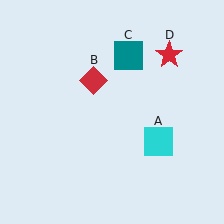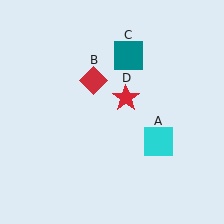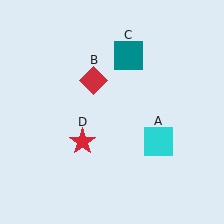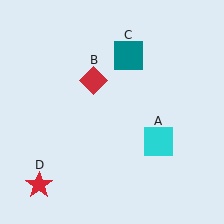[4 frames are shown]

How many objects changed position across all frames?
1 object changed position: red star (object D).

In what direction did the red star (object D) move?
The red star (object D) moved down and to the left.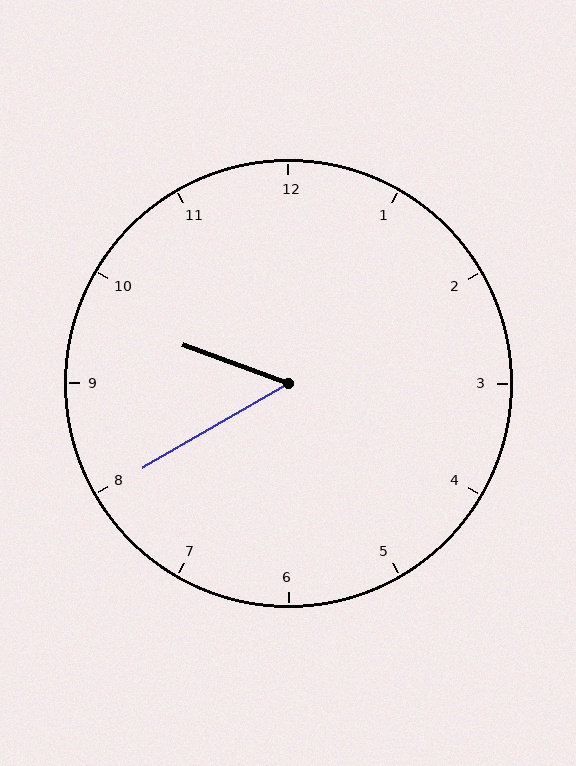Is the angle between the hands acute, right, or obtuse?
It is acute.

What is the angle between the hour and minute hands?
Approximately 50 degrees.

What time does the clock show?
9:40.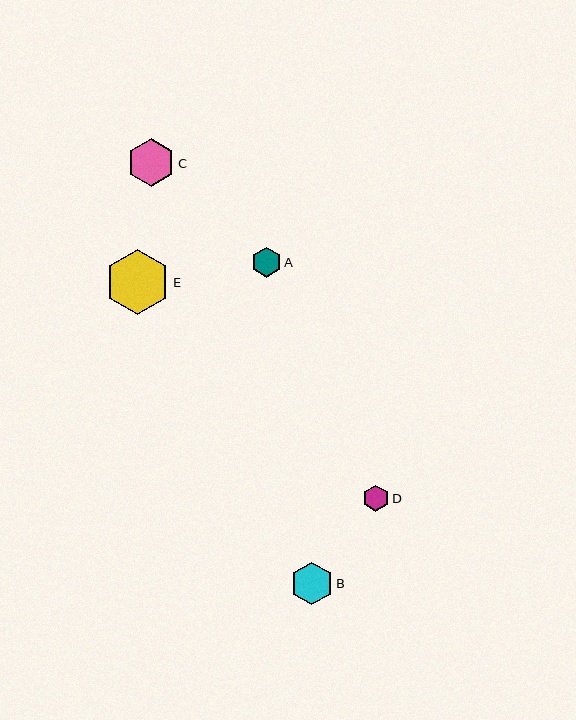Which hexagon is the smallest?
Hexagon D is the smallest with a size of approximately 26 pixels.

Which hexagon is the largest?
Hexagon E is the largest with a size of approximately 65 pixels.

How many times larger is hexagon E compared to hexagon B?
Hexagon E is approximately 1.5 times the size of hexagon B.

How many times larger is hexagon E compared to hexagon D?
Hexagon E is approximately 2.5 times the size of hexagon D.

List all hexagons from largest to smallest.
From largest to smallest: E, C, B, A, D.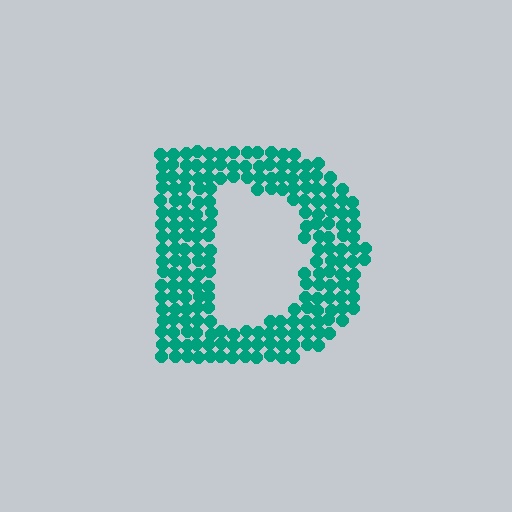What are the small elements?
The small elements are circles.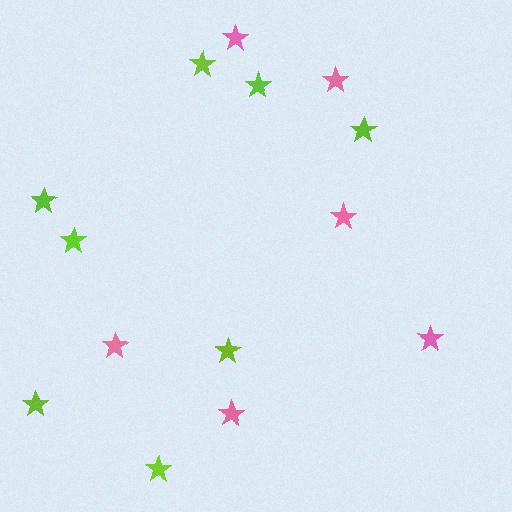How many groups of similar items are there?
There are 2 groups: one group of lime stars (8) and one group of pink stars (6).